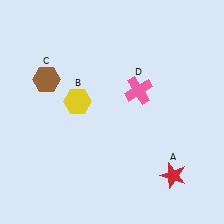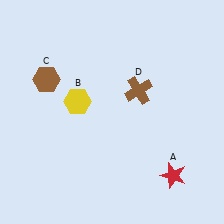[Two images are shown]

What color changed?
The cross (D) changed from pink in Image 1 to brown in Image 2.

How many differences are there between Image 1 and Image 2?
There is 1 difference between the two images.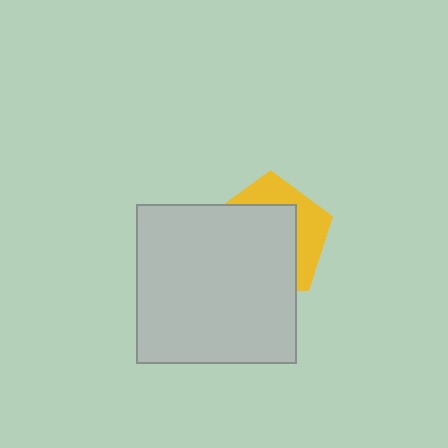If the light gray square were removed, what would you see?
You would see the complete yellow pentagon.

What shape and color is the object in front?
The object in front is a light gray square.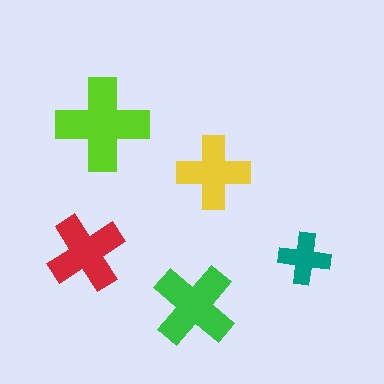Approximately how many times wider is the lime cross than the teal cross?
About 2 times wider.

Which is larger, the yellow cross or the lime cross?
The lime one.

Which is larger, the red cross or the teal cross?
The red one.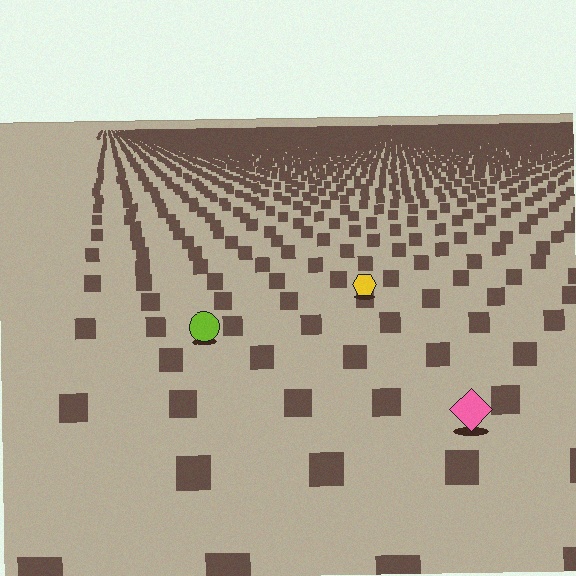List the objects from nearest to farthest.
From nearest to farthest: the pink diamond, the lime circle, the yellow hexagon.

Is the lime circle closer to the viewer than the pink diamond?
No. The pink diamond is closer — you can tell from the texture gradient: the ground texture is coarser near it.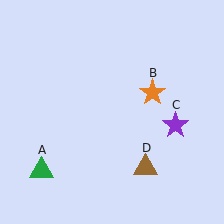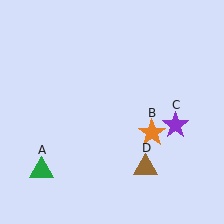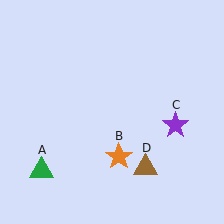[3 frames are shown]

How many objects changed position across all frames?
1 object changed position: orange star (object B).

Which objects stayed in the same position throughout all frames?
Green triangle (object A) and purple star (object C) and brown triangle (object D) remained stationary.